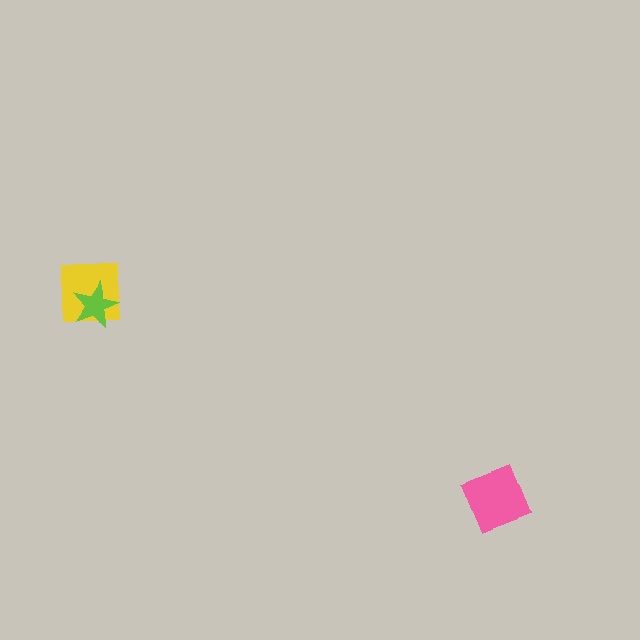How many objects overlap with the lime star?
1 object overlaps with the lime star.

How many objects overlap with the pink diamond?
0 objects overlap with the pink diamond.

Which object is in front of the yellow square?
The lime star is in front of the yellow square.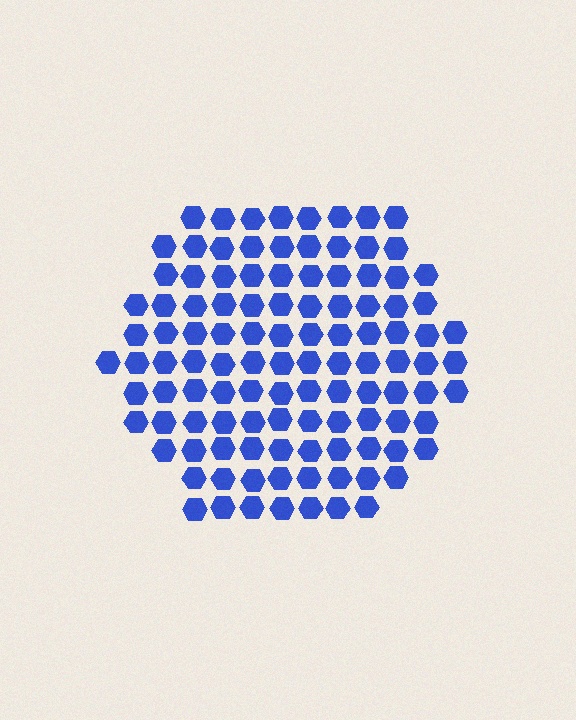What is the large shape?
The large shape is a hexagon.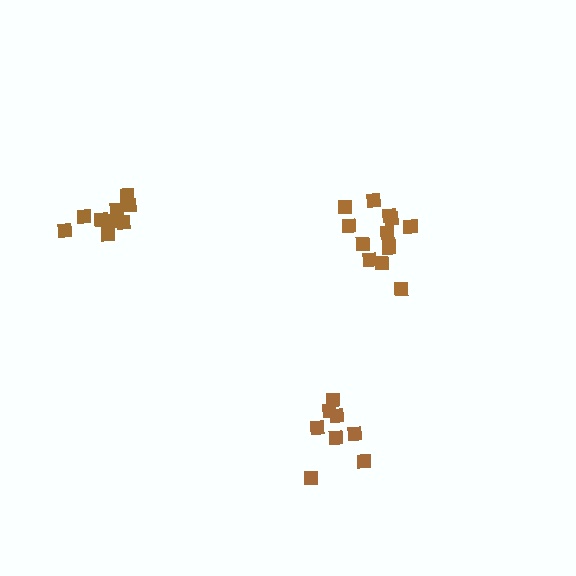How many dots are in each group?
Group 1: 10 dots, Group 2: 8 dots, Group 3: 12 dots (30 total).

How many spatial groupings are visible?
There are 3 spatial groupings.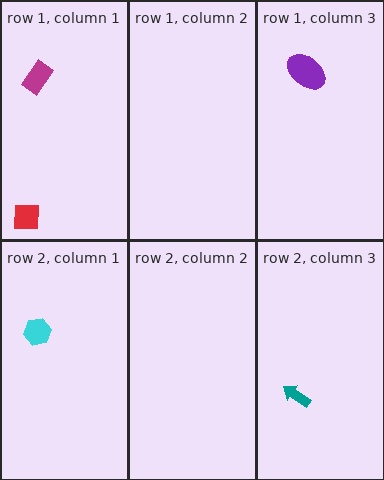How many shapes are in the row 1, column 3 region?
1.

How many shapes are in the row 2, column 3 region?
1.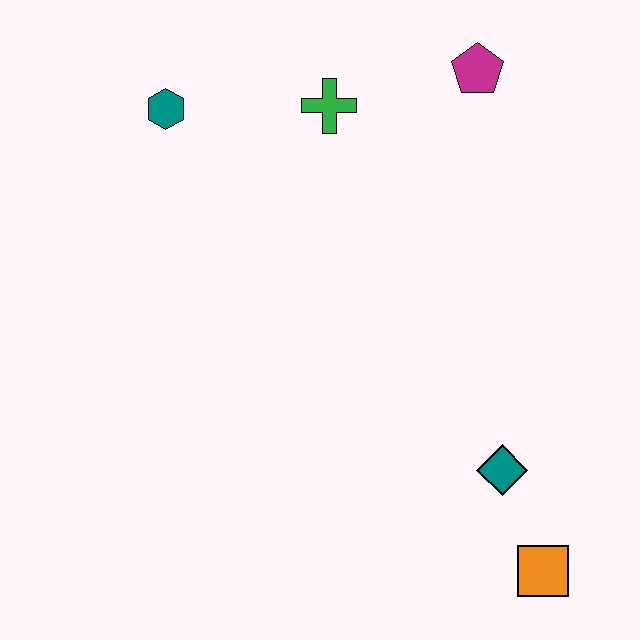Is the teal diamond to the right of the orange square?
No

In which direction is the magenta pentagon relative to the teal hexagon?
The magenta pentagon is to the right of the teal hexagon.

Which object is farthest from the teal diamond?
The teal hexagon is farthest from the teal diamond.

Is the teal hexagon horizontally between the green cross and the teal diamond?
No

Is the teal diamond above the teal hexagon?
No